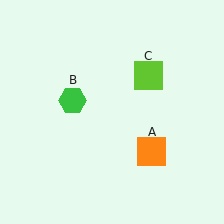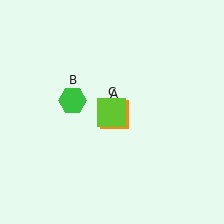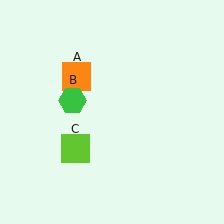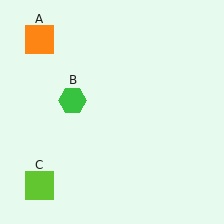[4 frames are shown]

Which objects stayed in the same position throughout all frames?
Green hexagon (object B) remained stationary.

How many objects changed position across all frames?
2 objects changed position: orange square (object A), lime square (object C).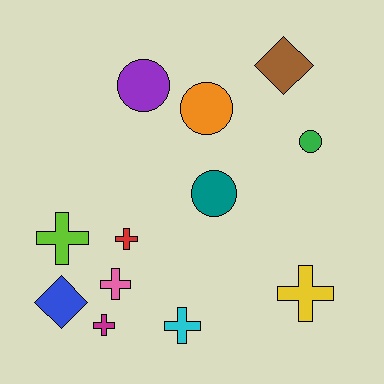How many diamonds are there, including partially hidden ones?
There are 2 diamonds.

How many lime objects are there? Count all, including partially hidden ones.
There is 1 lime object.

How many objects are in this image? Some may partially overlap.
There are 12 objects.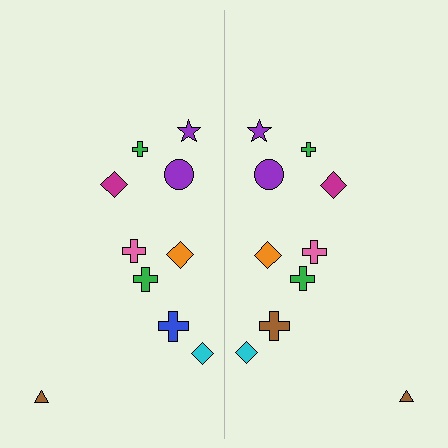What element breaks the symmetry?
The brown cross on the right side breaks the symmetry — its mirror counterpart is blue.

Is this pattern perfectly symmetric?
No, the pattern is not perfectly symmetric. The brown cross on the right side breaks the symmetry — its mirror counterpart is blue.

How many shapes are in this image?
There are 20 shapes in this image.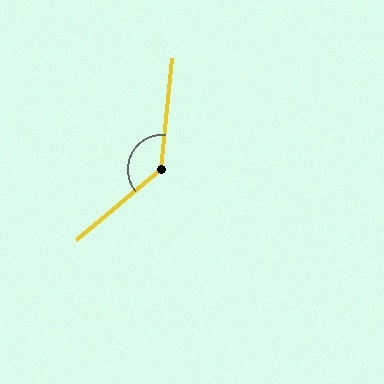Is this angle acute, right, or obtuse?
It is obtuse.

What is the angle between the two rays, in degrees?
Approximately 136 degrees.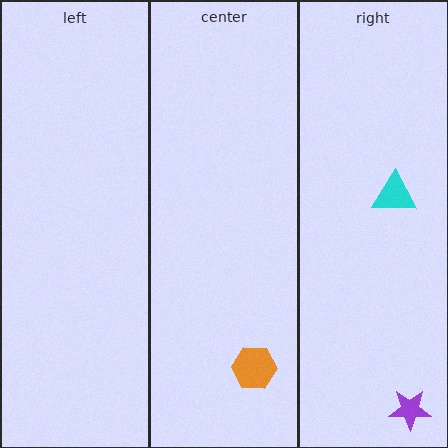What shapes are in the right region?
The cyan triangle, the purple star.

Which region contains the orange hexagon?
The center region.